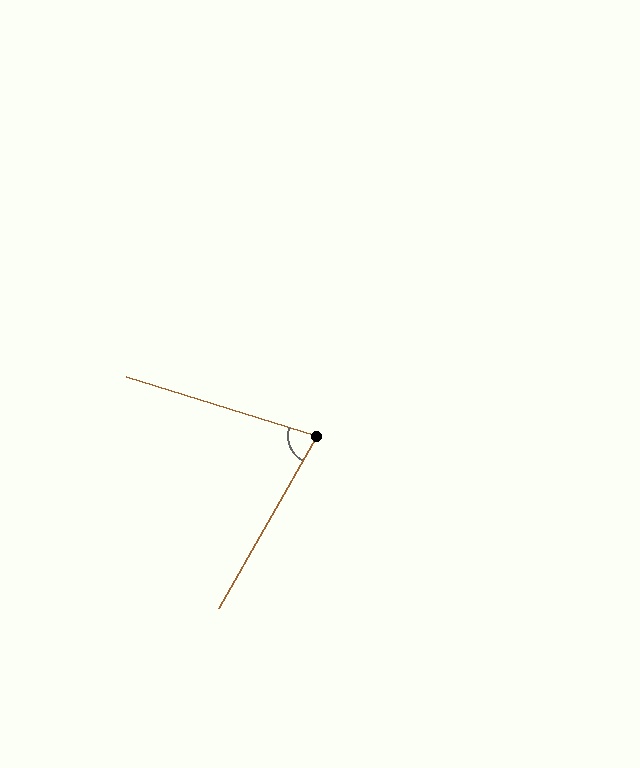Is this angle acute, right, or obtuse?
It is acute.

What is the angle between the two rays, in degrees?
Approximately 77 degrees.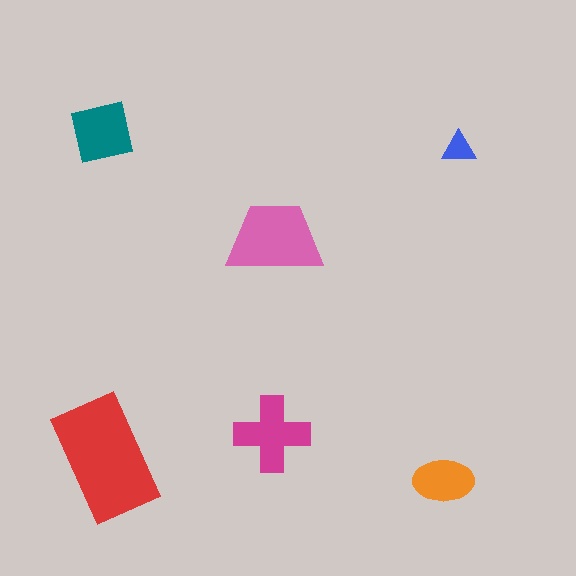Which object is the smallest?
The blue triangle.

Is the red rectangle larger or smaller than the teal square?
Larger.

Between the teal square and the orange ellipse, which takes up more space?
The teal square.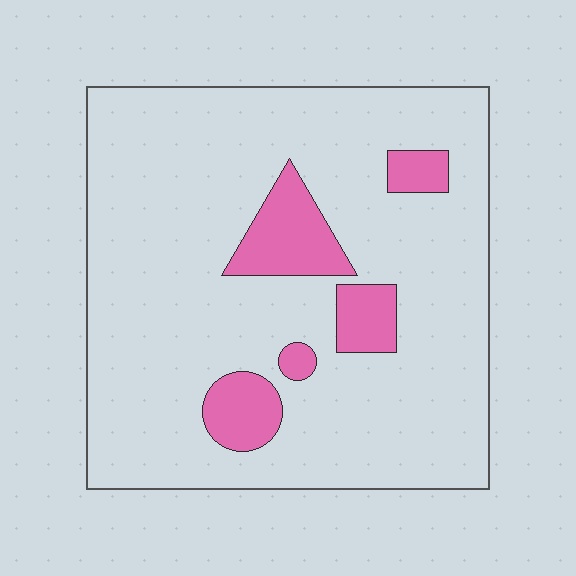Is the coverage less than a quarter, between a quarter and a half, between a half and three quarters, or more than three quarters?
Less than a quarter.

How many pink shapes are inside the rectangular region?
5.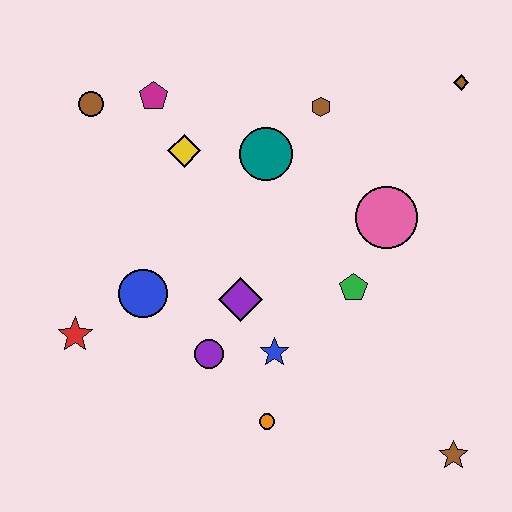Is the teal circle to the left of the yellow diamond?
No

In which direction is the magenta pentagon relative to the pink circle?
The magenta pentagon is to the left of the pink circle.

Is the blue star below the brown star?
No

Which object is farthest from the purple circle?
The brown diamond is farthest from the purple circle.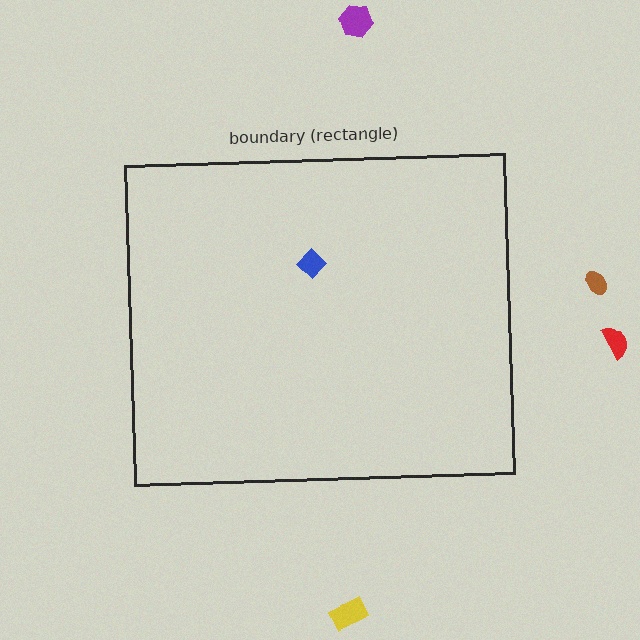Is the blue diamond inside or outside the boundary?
Inside.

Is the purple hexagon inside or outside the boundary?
Outside.